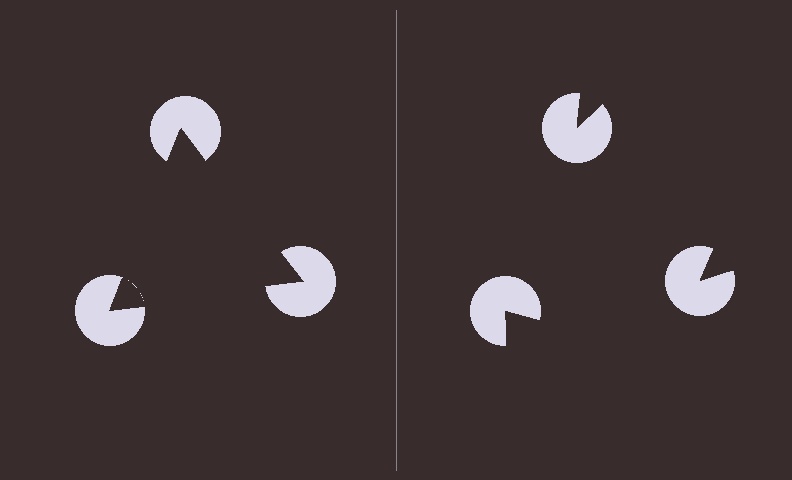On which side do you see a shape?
An illusory triangle appears on the left side. On the right side the wedge cuts are rotated, so no coherent shape forms.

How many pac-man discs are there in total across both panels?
6 — 3 on each side.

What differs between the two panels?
The pac-man discs are positioned identically on both sides; only the wedge orientations differ. On the left they align to a triangle; on the right they are misaligned.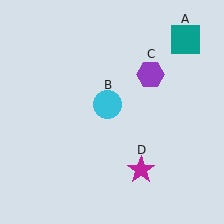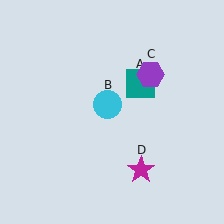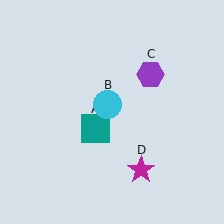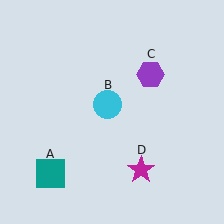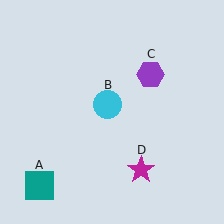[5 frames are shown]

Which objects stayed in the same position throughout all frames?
Cyan circle (object B) and purple hexagon (object C) and magenta star (object D) remained stationary.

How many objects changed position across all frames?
1 object changed position: teal square (object A).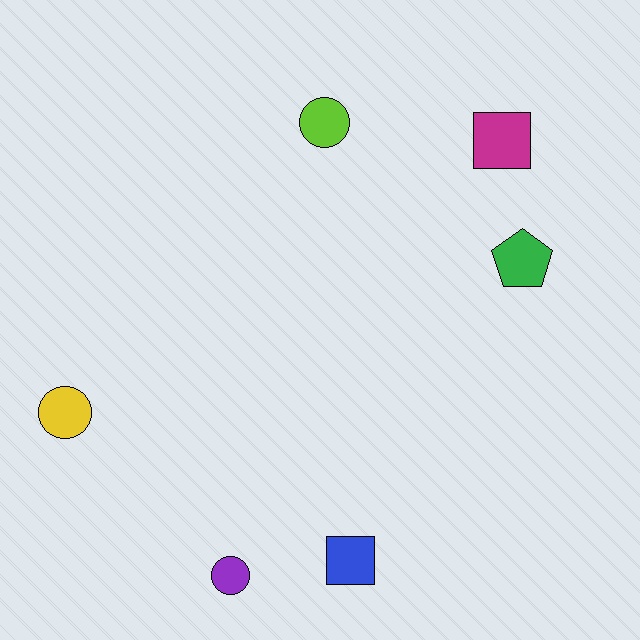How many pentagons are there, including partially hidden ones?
There is 1 pentagon.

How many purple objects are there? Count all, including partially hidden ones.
There is 1 purple object.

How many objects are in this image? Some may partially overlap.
There are 6 objects.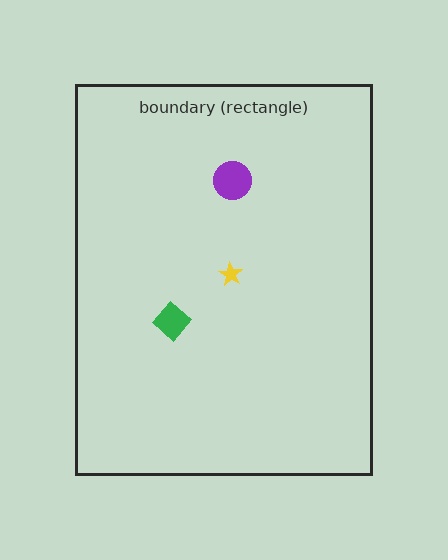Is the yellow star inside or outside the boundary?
Inside.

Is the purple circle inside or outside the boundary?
Inside.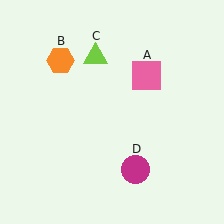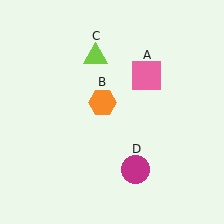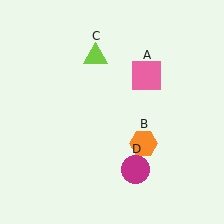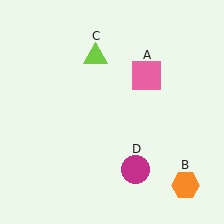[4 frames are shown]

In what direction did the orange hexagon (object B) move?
The orange hexagon (object B) moved down and to the right.